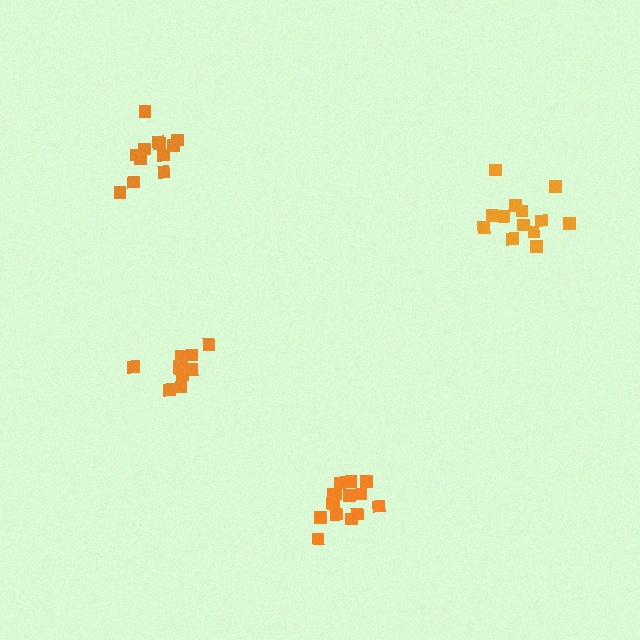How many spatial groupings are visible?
There are 4 spatial groupings.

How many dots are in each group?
Group 1: 13 dots, Group 2: 11 dots, Group 3: 15 dots, Group 4: 13 dots (52 total).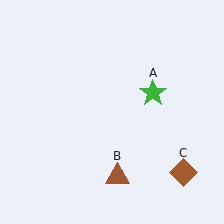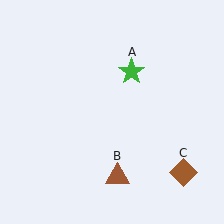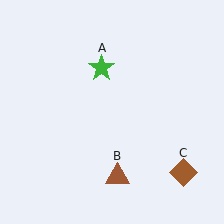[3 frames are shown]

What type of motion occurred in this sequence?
The green star (object A) rotated counterclockwise around the center of the scene.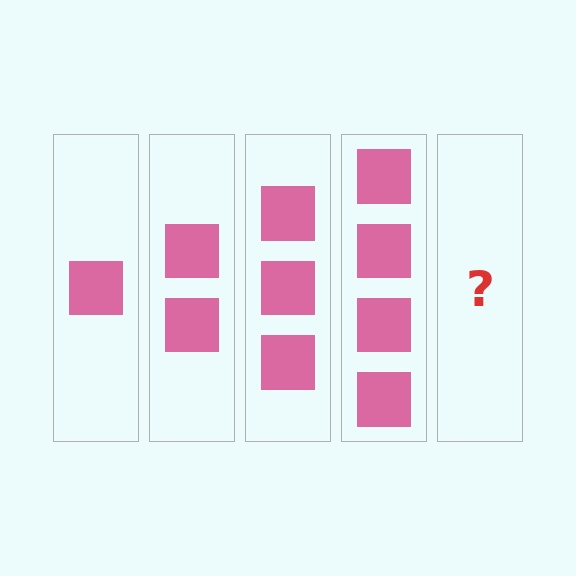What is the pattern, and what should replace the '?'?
The pattern is that each step adds one more square. The '?' should be 5 squares.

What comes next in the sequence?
The next element should be 5 squares.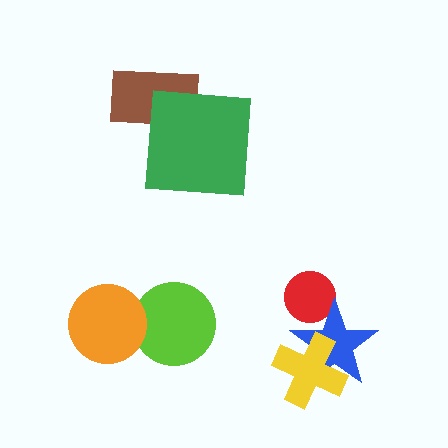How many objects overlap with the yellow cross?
1 object overlaps with the yellow cross.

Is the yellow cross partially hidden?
No, no other shape covers it.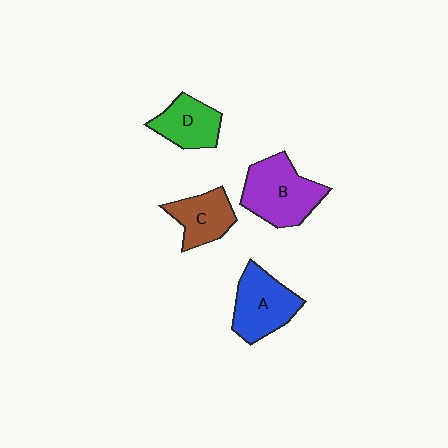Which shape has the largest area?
Shape B (purple).